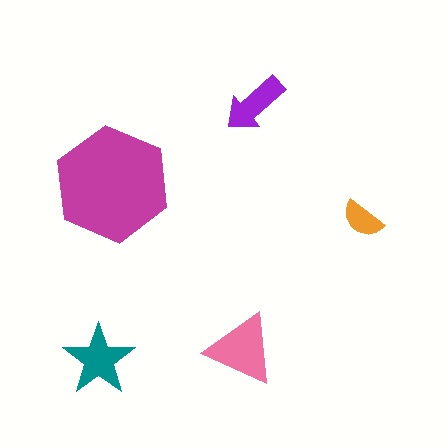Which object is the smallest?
The orange semicircle.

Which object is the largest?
The magenta hexagon.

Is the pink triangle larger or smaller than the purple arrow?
Larger.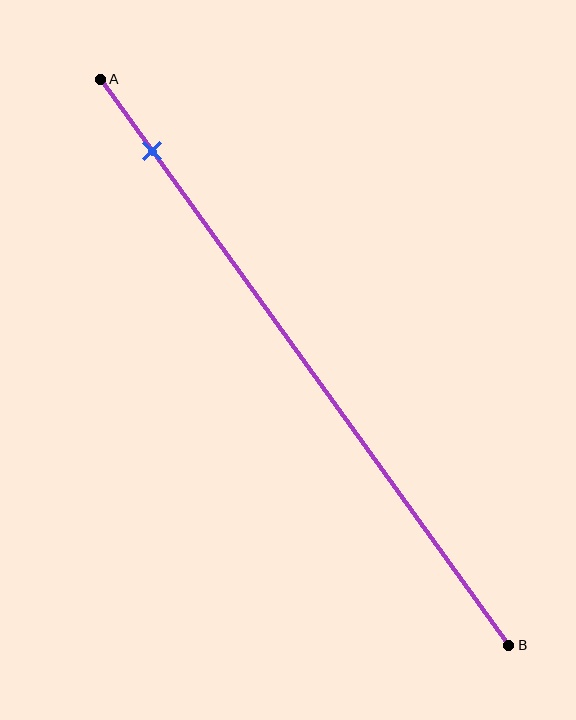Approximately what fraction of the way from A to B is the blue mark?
The blue mark is approximately 15% of the way from A to B.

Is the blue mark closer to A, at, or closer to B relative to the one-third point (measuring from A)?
The blue mark is closer to point A than the one-third point of segment AB.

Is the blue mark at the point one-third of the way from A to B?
No, the mark is at about 15% from A, not at the 33% one-third point.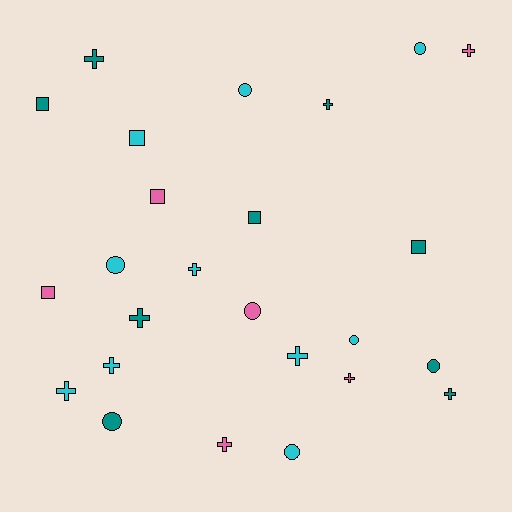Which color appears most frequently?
Cyan, with 10 objects.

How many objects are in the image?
There are 25 objects.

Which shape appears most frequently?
Cross, with 11 objects.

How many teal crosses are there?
There are 4 teal crosses.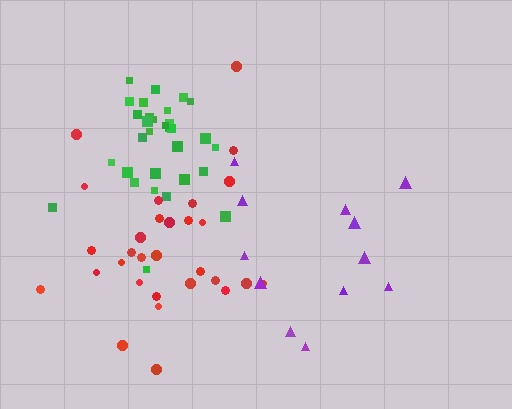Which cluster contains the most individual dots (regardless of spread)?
Green (32).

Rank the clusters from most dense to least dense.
green, red, purple.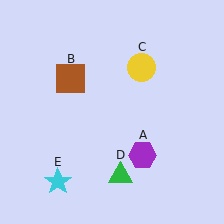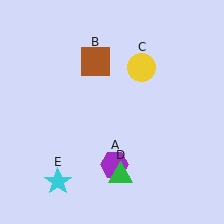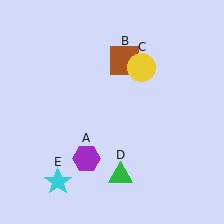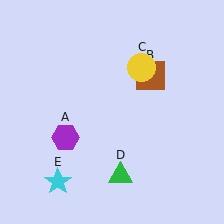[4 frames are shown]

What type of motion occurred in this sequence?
The purple hexagon (object A), brown square (object B) rotated clockwise around the center of the scene.